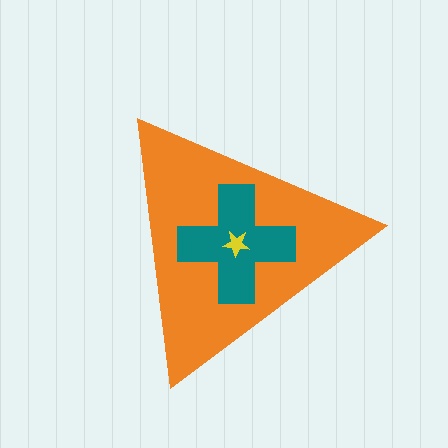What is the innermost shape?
The yellow star.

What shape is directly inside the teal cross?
The yellow star.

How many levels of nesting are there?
3.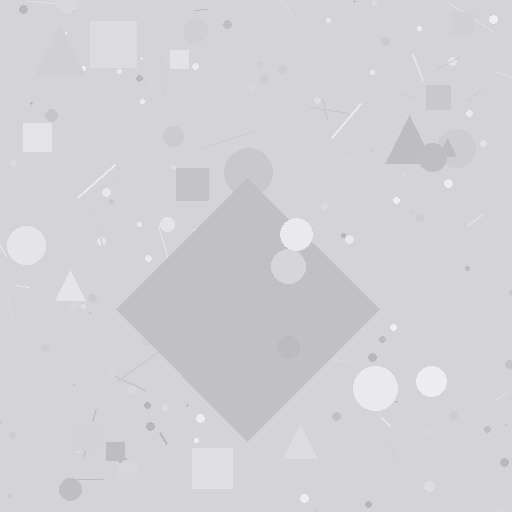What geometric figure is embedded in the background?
A diamond is embedded in the background.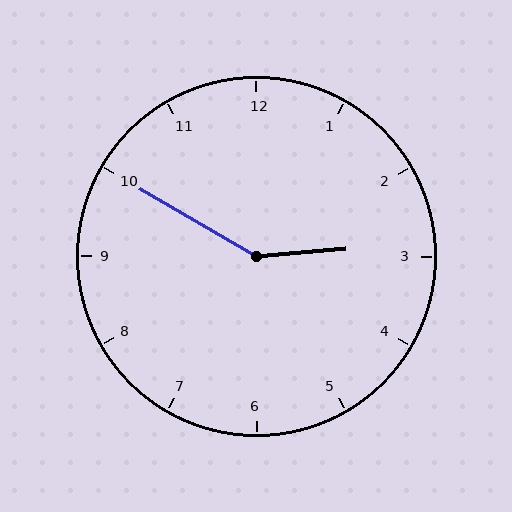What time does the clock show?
2:50.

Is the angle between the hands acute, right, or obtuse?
It is obtuse.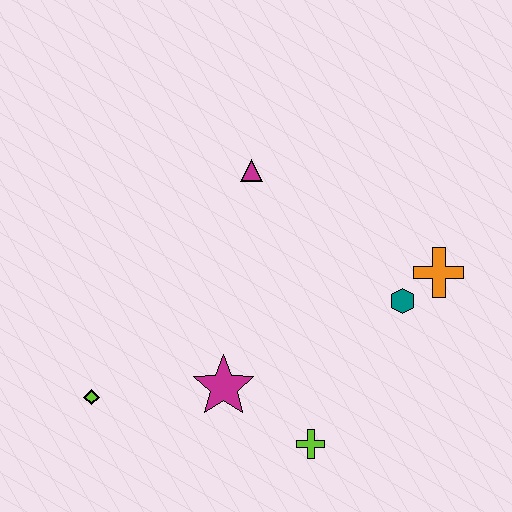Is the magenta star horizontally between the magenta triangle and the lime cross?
No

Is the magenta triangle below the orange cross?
No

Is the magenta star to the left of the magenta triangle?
Yes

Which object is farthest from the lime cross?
The magenta triangle is farthest from the lime cross.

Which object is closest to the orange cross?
The teal hexagon is closest to the orange cross.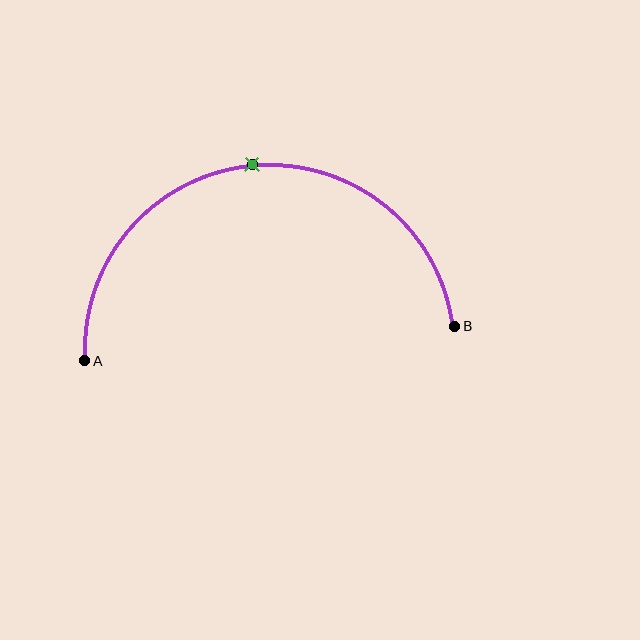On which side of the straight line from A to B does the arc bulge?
The arc bulges above the straight line connecting A and B.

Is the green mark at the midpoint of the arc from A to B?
Yes. The green mark lies on the arc at equal arc-length from both A and B — it is the arc midpoint.